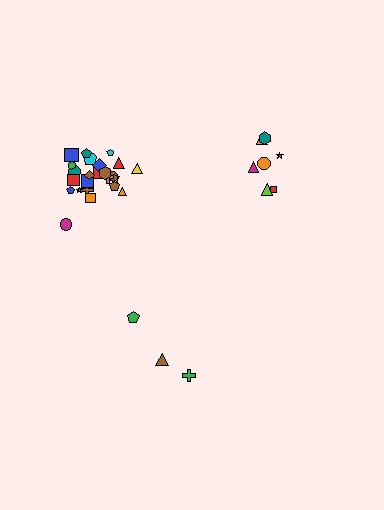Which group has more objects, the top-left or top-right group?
The top-left group.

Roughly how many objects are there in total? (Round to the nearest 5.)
Roughly 35 objects in total.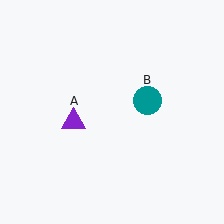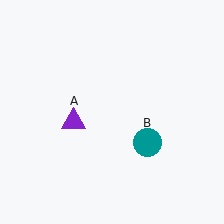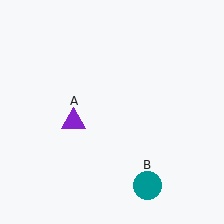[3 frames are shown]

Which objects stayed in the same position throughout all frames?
Purple triangle (object A) remained stationary.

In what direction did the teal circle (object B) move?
The teal circle (object B) moved down.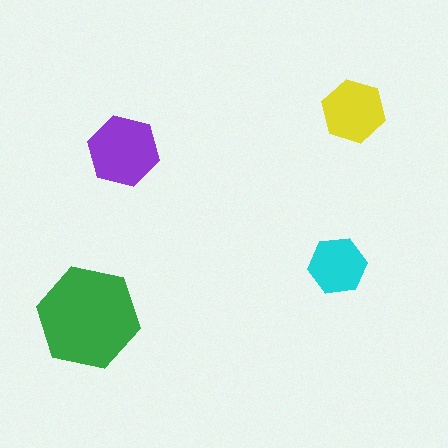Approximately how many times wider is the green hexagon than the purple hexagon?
About 1.5 times wider.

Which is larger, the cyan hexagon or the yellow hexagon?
The yellow one.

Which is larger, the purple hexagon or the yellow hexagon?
The purple one.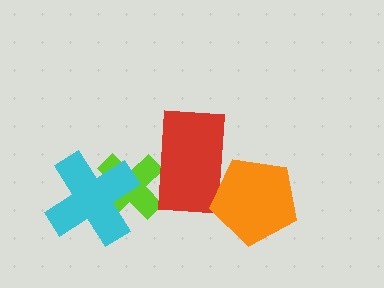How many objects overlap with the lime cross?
2 objects overlap with the lime cross.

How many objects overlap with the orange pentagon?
1 object overlaps with the orange pentagon.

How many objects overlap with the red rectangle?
2 objects overlap with the red rectangle.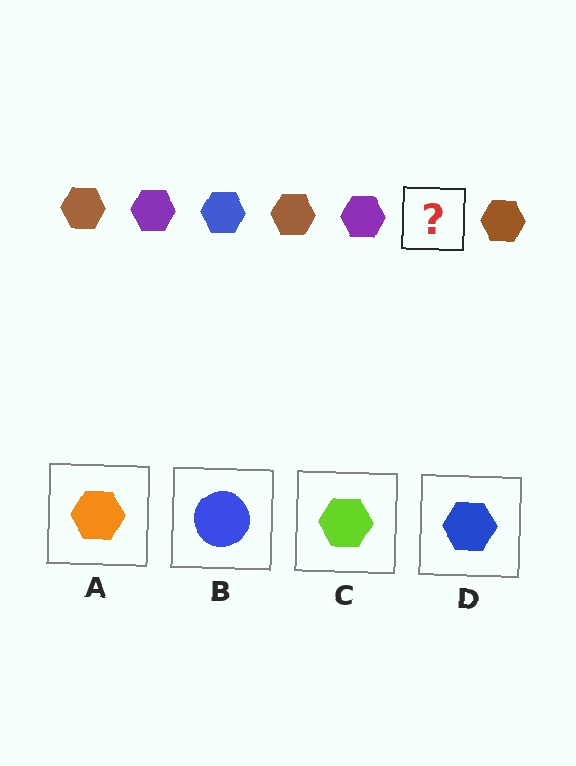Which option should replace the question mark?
Option D.